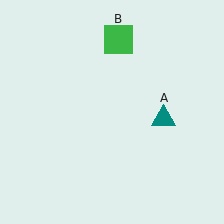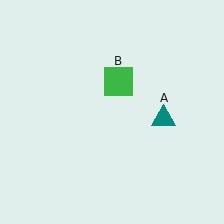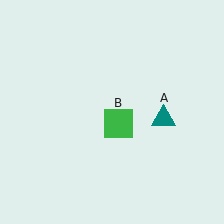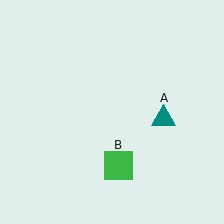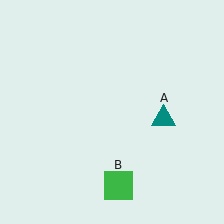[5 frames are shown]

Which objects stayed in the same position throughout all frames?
Teal triangle (object A) remained stationary.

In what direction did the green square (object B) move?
The green square (object B) moved down.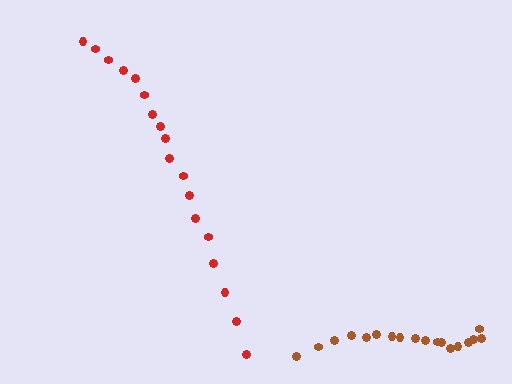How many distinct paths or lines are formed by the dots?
There are 2 distinct paths.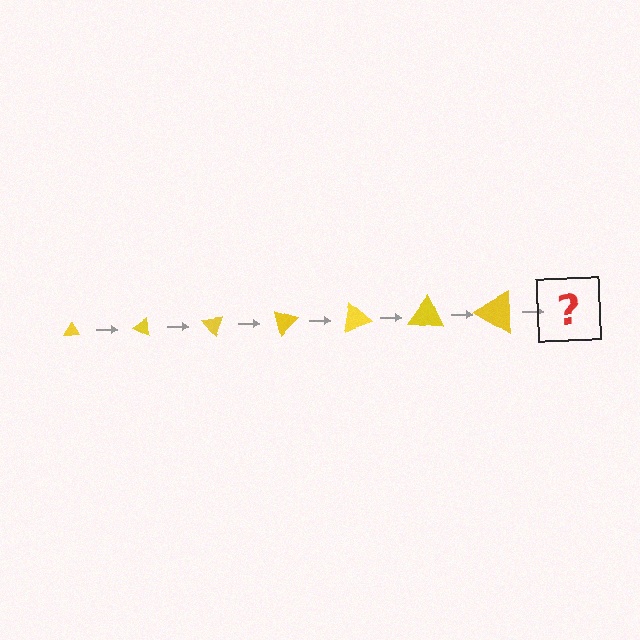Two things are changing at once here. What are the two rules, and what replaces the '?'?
The two rules are that the triangle grows larger each step and it rotates 25 degrees each step. The '?' should be a triangle, larger than the previous one and rotated 175 degrees from the start.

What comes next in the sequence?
The next element should be a triangle, larger than the previous one and rotated 175 degrees from the start.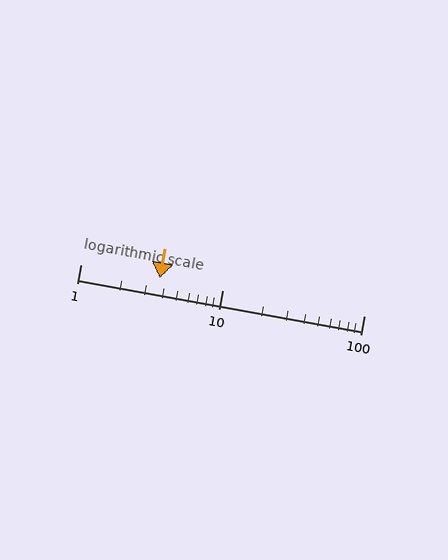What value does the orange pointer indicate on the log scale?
The pointer indicates approximately 3.6.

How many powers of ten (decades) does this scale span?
The scale spans 2 decades, from 1 to 100.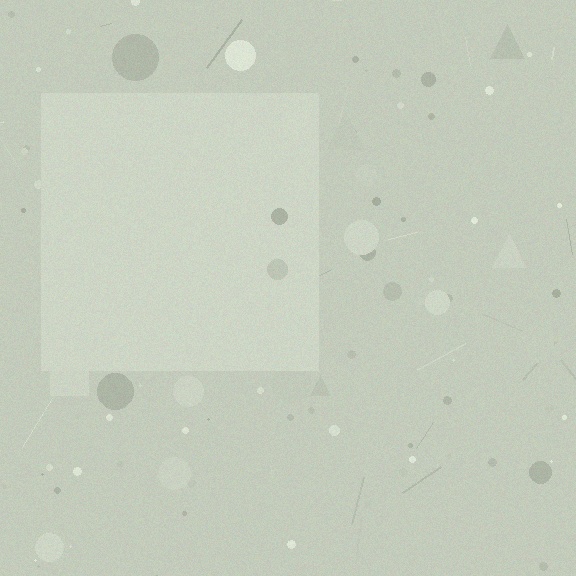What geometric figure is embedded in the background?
A square is embedded in the background.